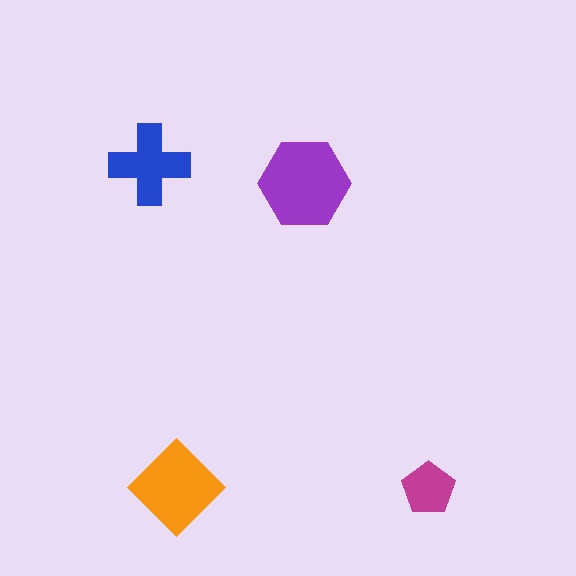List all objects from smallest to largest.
The magenta pentagon, the blue cross, the orange diamond, the purple hexagon.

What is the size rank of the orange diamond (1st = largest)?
2nd.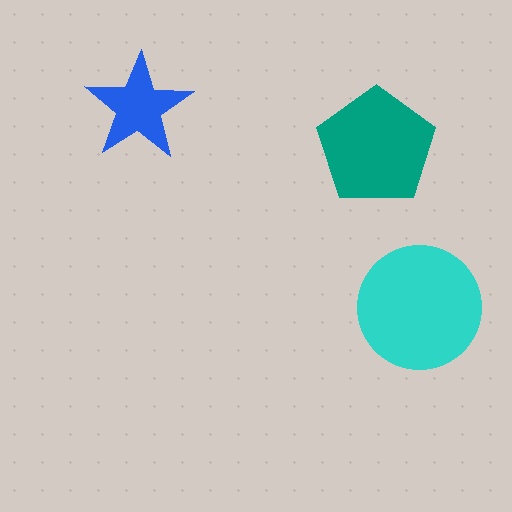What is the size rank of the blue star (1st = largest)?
3rd.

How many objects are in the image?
There are 3 objects in the image.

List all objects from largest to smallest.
The cyan circle, the teal pentagon, the blue star.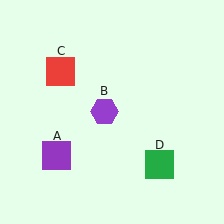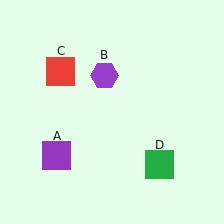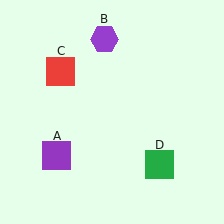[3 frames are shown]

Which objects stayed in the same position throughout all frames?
Purple square (object A) and red square (object C) and green square (object D) remained stationary.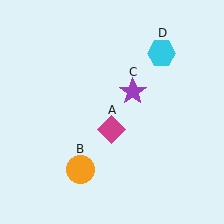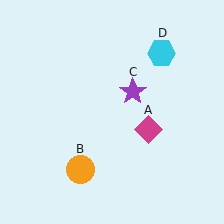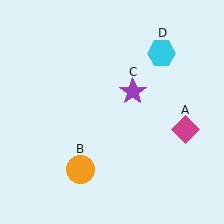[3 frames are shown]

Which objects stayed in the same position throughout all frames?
Orange circle (object B) and purple star (object C) and cyan hexagon (object D) remained stationary.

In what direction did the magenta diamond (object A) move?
The magenta diamond (object A) moved right.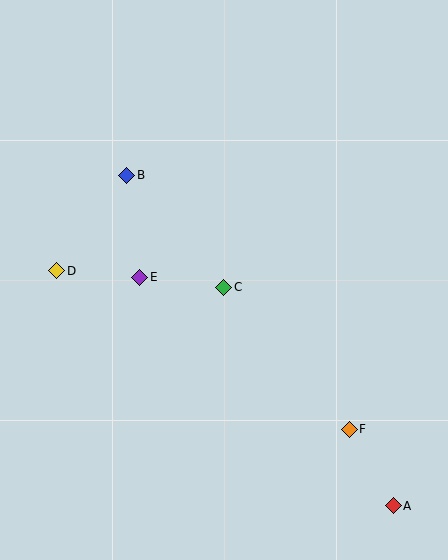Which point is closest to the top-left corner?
Point B is closest to the top-left corner.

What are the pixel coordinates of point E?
Point E is at (140, 277).